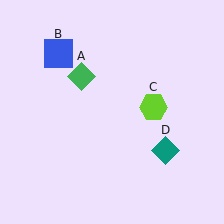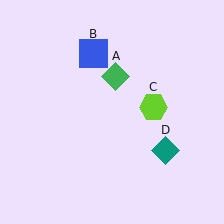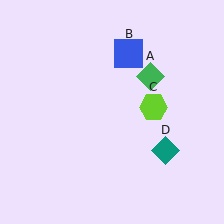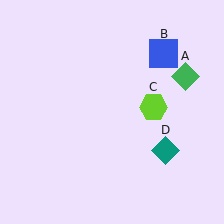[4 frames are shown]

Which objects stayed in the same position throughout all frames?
Lime hexagon (object C) and teal diamond (object D) remained stationary.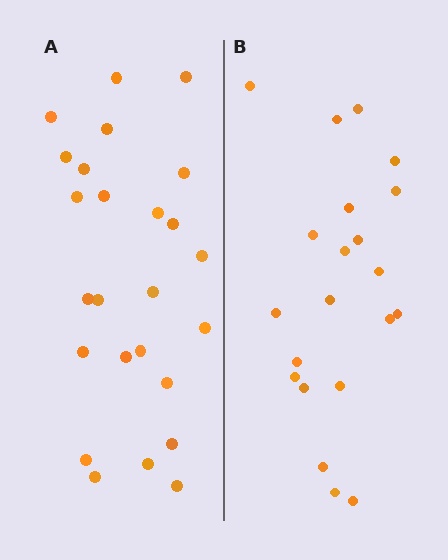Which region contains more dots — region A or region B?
Region A (the left region) has more dots.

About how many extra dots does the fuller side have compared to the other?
Region A has about 4 more dots than region B.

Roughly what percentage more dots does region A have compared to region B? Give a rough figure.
About 20% more.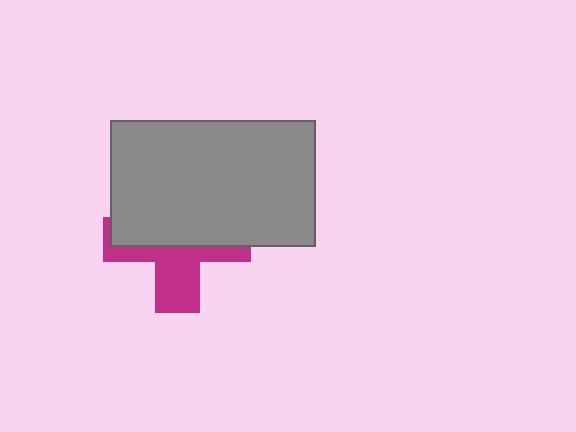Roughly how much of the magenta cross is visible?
A small part of it is visible (roughly 41%).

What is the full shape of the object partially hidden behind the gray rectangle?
The partially hidden object is a magenta cross.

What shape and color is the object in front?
The object in front is a gray rectangle.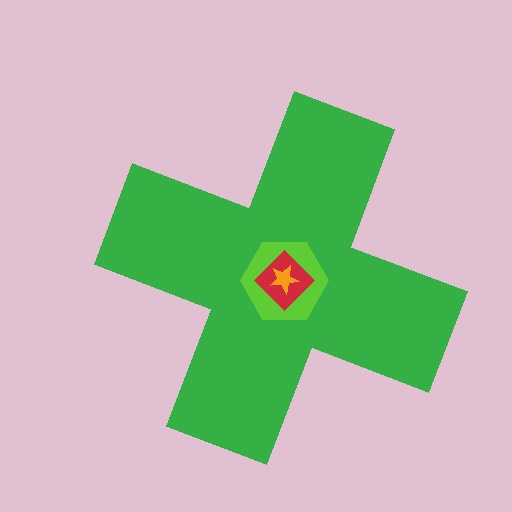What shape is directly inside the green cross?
The lime hexagon.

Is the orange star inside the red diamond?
Yes.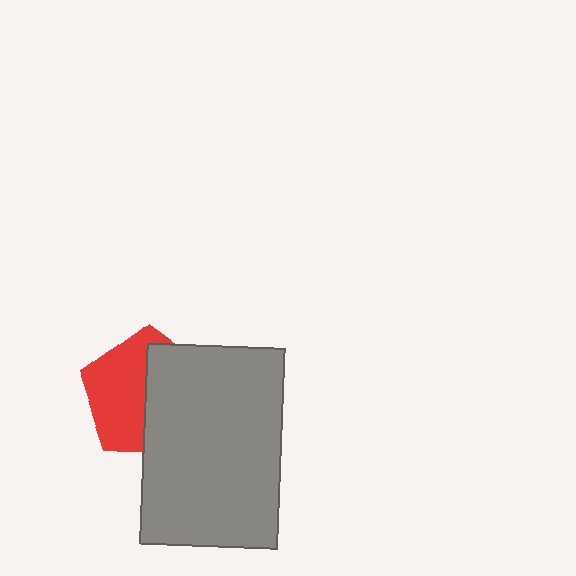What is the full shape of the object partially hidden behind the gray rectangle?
The partially hidden object is a red pentagon.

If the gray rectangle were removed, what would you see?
You would see the complete red pentagon.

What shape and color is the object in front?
The object in front is a gray rectangle.